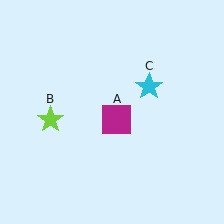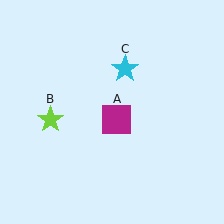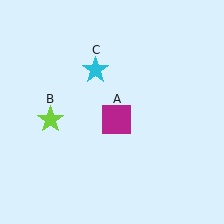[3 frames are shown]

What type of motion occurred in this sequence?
The cyan star (object C) rotated counterclockwise around the center of the scene.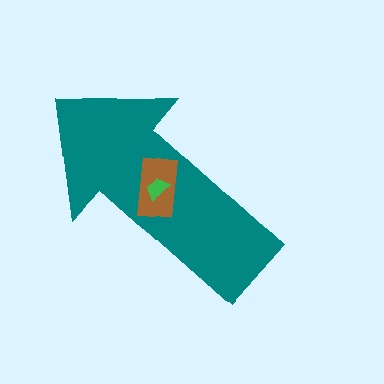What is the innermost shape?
The green trapezoid.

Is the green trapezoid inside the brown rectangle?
Yes.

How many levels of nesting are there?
3.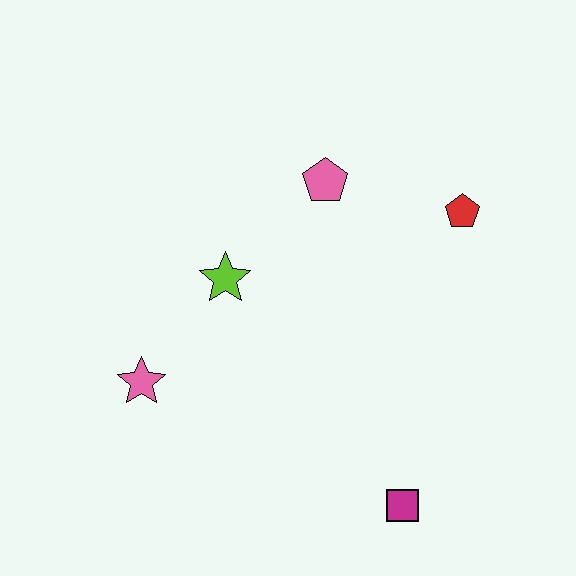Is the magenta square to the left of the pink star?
No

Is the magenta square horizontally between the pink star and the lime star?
No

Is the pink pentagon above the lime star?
Yes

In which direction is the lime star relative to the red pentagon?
The lime star is to the left of the red pentagon.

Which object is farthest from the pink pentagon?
The magenta square is farthest from the pink pentagon.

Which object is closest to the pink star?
The lime star is closest to the pink star.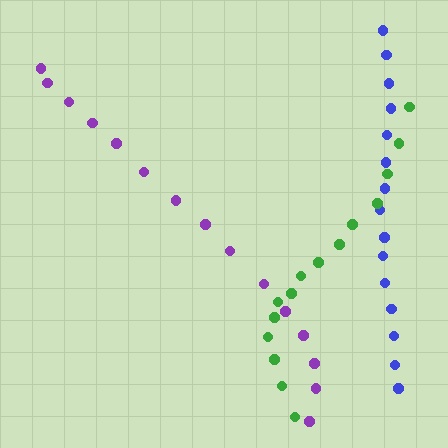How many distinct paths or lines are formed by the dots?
There are 3 distinct paths.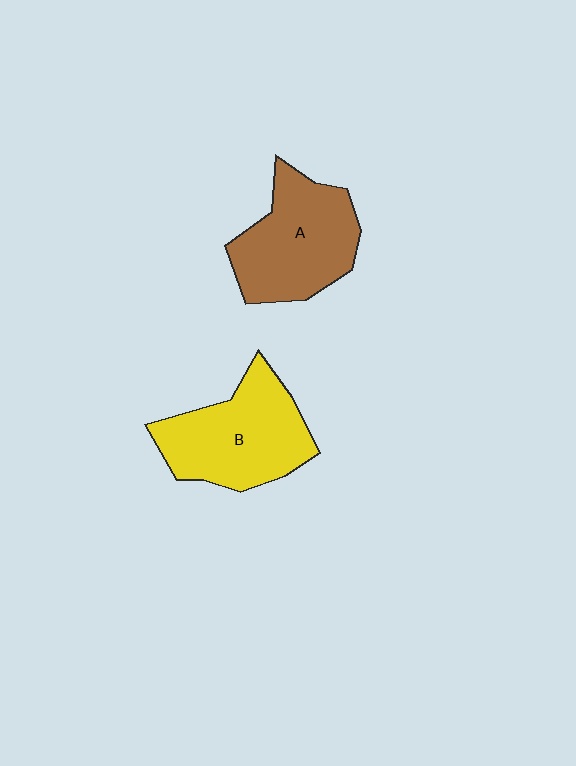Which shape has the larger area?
Shape B (yellow).